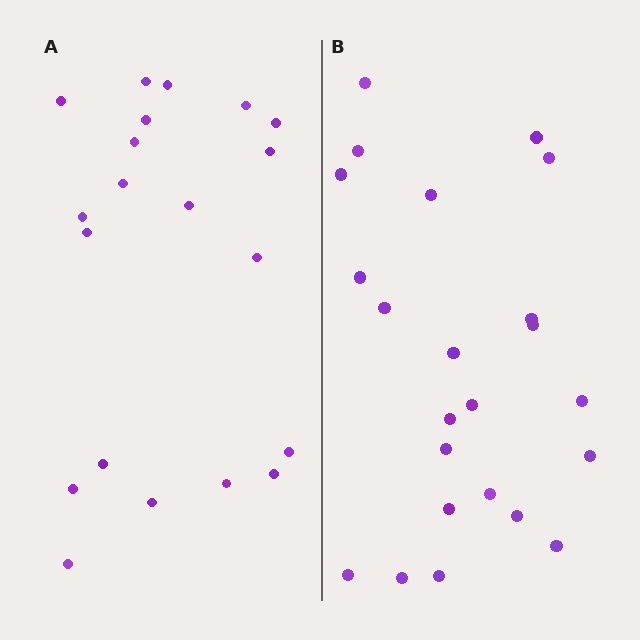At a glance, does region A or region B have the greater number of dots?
Region B (the right region) has more dots.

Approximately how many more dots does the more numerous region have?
Region B has just a few more — roughly 2 or 3 more dots than region A.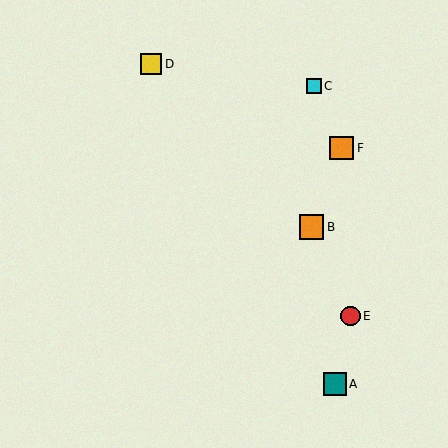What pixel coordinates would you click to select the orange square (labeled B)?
Click at (312, 227) to select the orange square B.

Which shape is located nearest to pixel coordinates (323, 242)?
The orange square (labeled B) at (312, 227) is nearest to that location.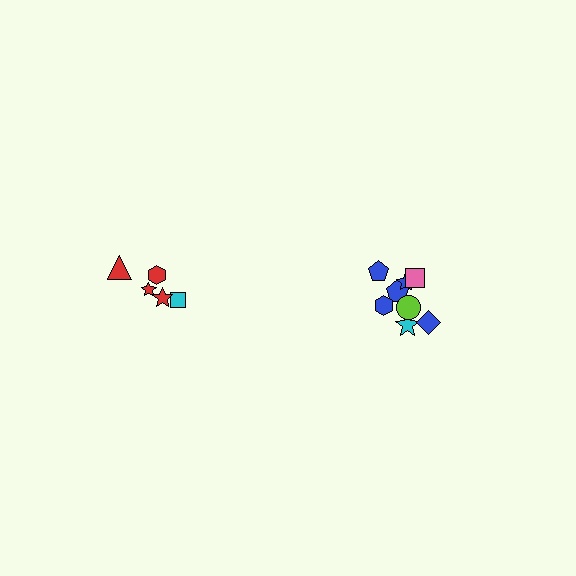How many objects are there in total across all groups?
There are 13 objects.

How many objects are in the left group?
There are 5 objects.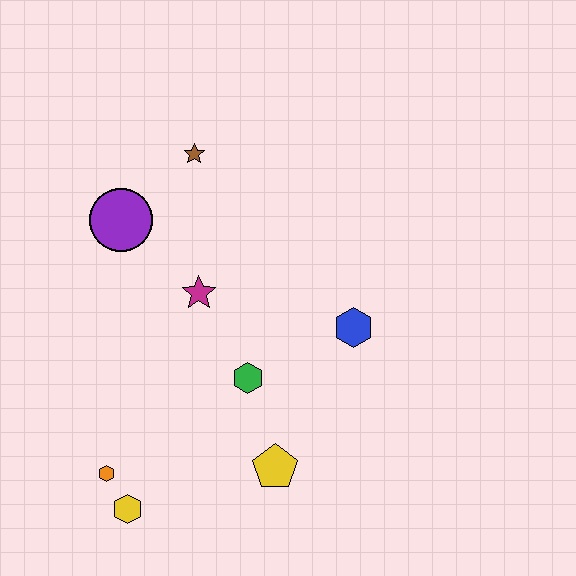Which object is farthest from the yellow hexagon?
The brown star is farthest from the yellow hexagon.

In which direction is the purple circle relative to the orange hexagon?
The purple circle is above the orange hexagon.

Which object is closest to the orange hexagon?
The yellow hexagon is closest to the orange hexagon.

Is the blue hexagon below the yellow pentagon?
No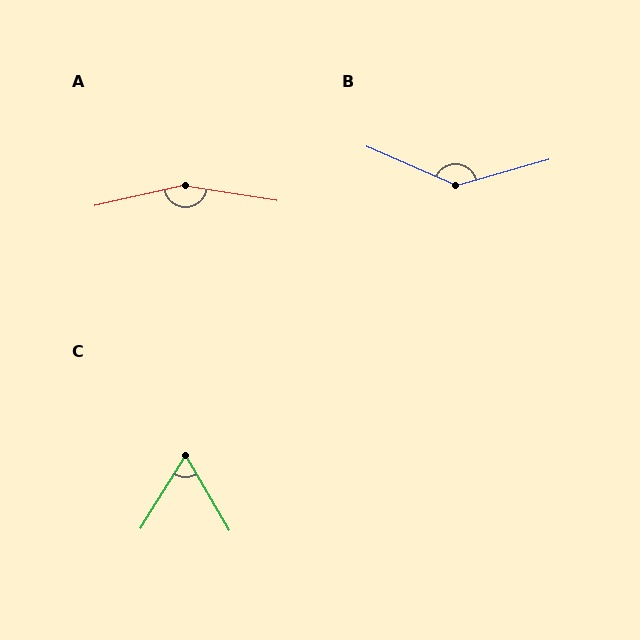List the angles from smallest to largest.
C (62°), B (140°), A (158°).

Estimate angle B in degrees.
Approximately 140 degrees.